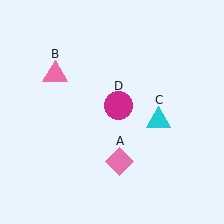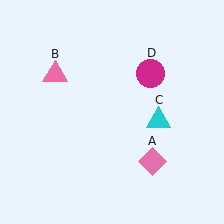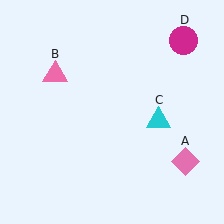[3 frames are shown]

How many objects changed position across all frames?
2 objects changed position: pink diamond (object A), magenta circle (object D).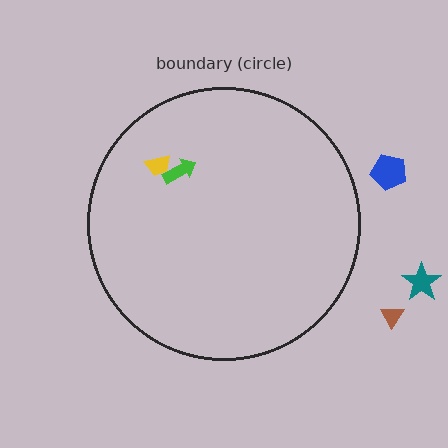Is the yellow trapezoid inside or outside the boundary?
Inside.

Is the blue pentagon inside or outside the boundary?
Outside.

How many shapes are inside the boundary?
2 inside, 3 outside.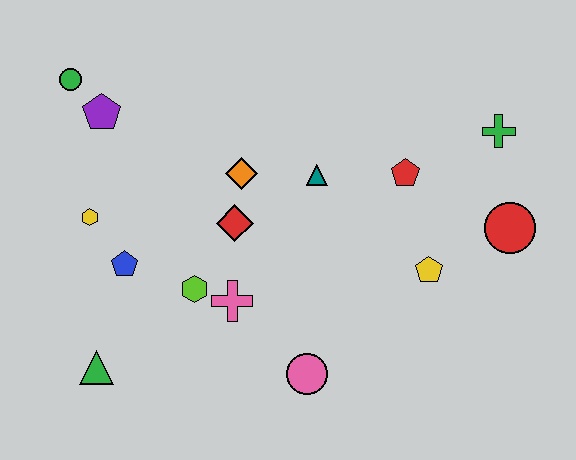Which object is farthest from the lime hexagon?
The green cross is farthest from the lime hexagon.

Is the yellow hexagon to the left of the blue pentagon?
Yes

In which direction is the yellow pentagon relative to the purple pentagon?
The yellow pentagon is to the right of the purple pentagon.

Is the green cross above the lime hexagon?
Yes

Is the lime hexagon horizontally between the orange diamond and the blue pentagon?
Yes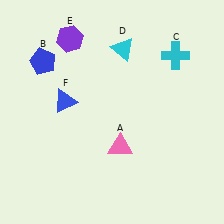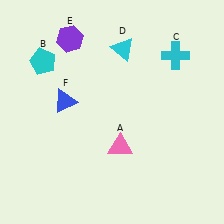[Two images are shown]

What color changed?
The pentagon (B) changed from blue in Image 1 to cyan in Image 2.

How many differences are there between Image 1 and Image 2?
There is 1 difference between the two images.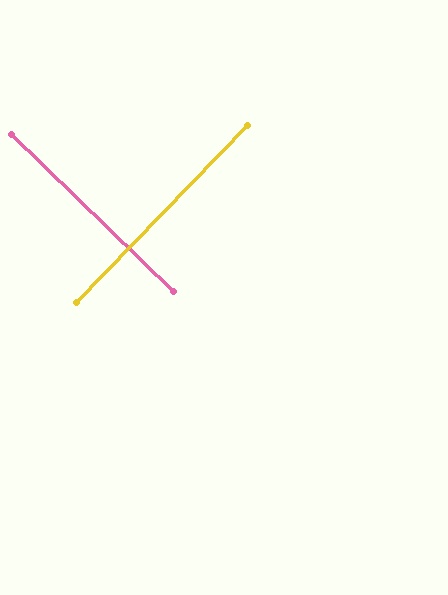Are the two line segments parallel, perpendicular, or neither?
Perpendicular — they meet at approximately 90°.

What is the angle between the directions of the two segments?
Approximately 90 degrees.